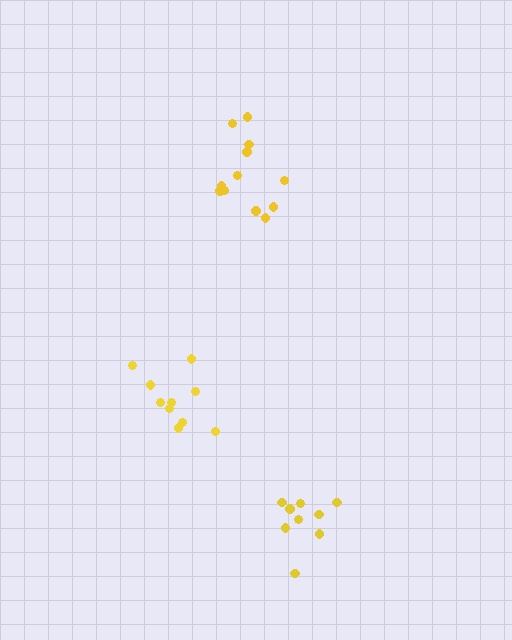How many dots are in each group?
Group 1: 10 dots, Group 2: 9 dots, Group 3: 12 dots (31 total).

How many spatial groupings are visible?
There are 3 spatial groupings.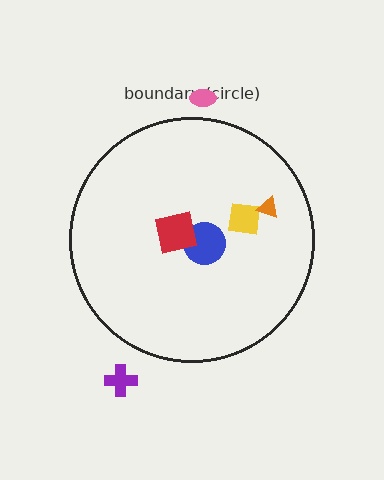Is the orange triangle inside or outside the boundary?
Inside.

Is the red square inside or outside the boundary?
Inside.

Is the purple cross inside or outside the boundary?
Outside.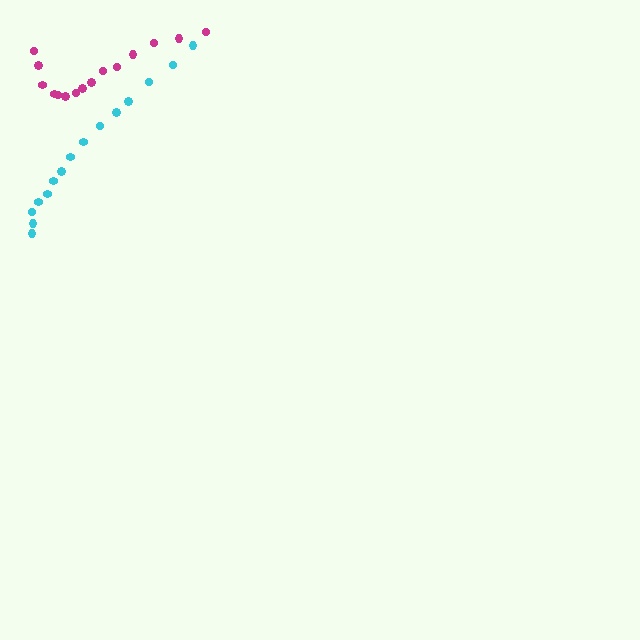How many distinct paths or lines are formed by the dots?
There are 2 distinct paths.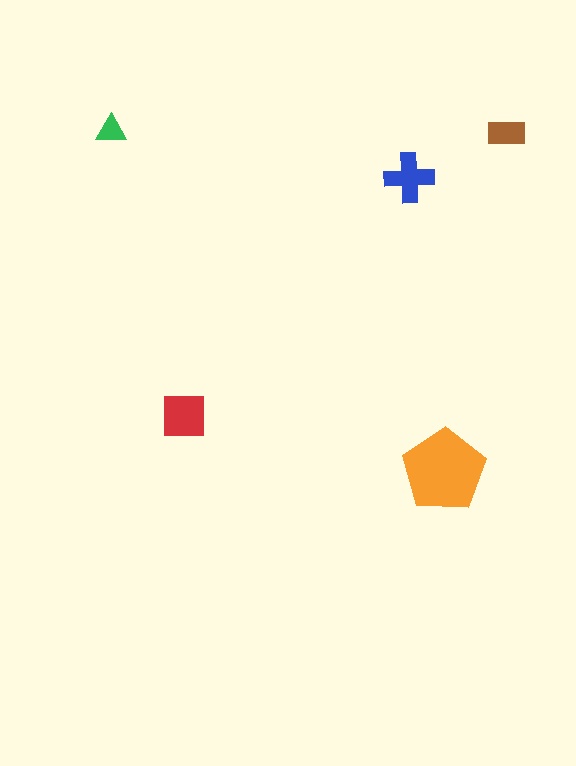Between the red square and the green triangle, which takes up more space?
The red square.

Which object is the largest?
The orange pentagon.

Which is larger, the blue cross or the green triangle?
The blue cross.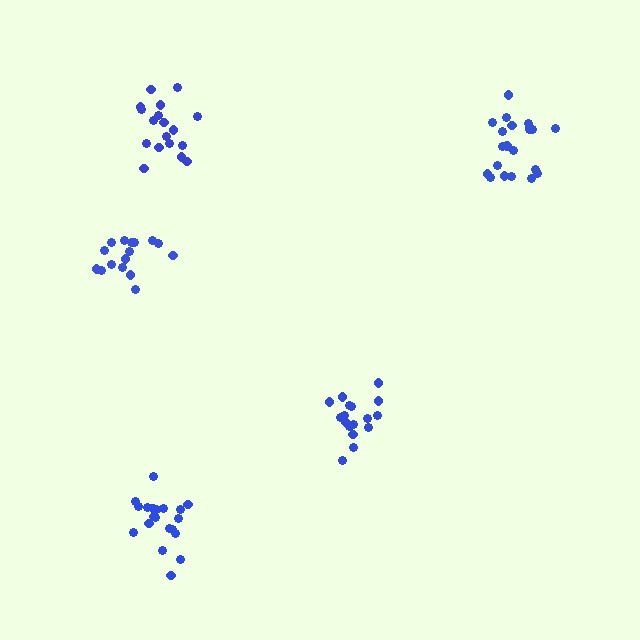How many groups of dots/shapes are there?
There are 5 groups.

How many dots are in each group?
Group 1: 18 dots, Group 2: 21 dots, Group 3: 17 dots, Group 4: 20 dots, Group 5: 16 dots (92 total).